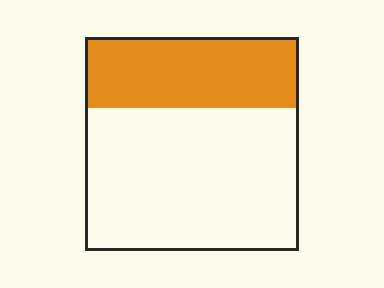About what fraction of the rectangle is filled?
About one third (1/3).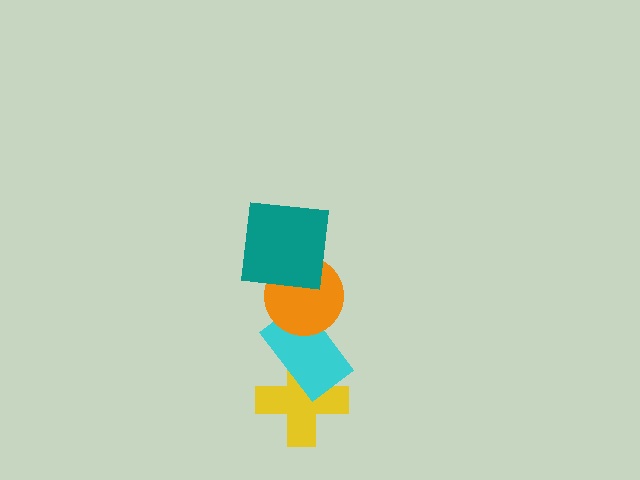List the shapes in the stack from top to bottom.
From top to bottom: the teal square, the orange circle, the cyan rectangle, the yellow cross.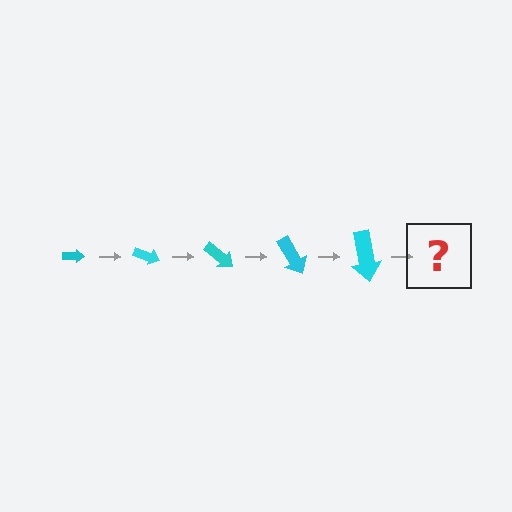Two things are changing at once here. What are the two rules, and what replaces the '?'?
The two rules are that the arrow grows larger each step and it rotates 20 degrees each step. The '?' should be an arrow, larger than the previous one and rotated 100 degrees from the start.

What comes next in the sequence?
The next element should be an arrow, larger than the previous one and rotated 100 degrees from the start.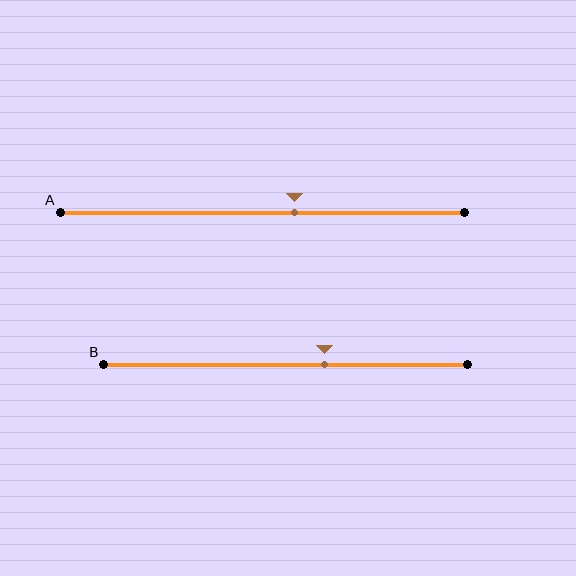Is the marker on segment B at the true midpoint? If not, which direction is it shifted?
No, the marker on segment B is shifted to the right by about 11% of the segment length.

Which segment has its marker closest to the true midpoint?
Segment A has its marker closest to the true midpoint.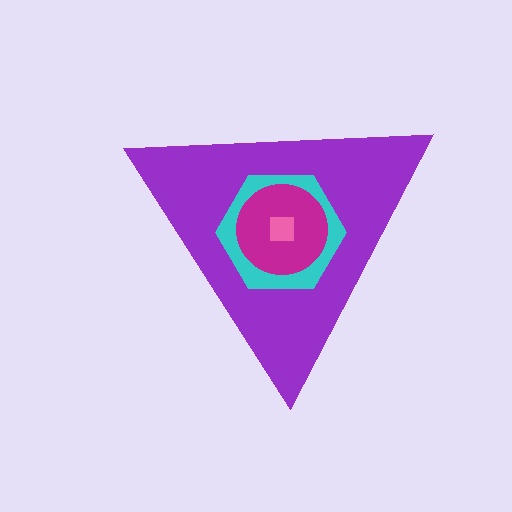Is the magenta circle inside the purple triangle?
Yes.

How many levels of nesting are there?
4.